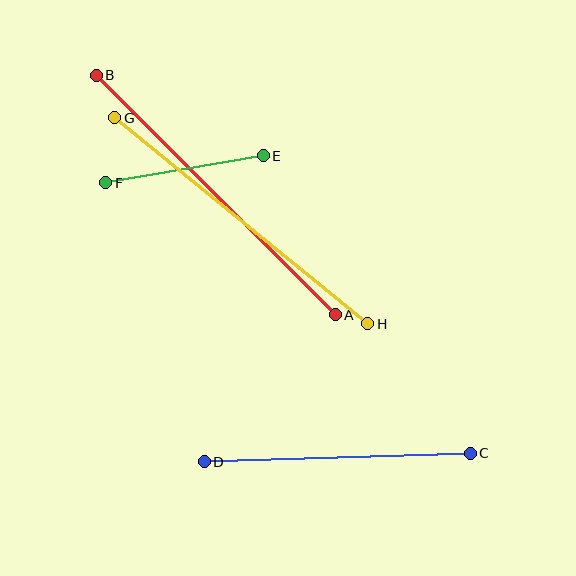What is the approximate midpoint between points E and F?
The midpoint is at approximately (184, 169) pixels.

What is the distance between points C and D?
The distance is approximately 266 pixels.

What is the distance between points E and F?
The distance is approximately 160 pixels.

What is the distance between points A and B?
The distance is approximately 338 pixels.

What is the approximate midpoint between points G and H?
The midpoint is at approximately (241, 221) pixels.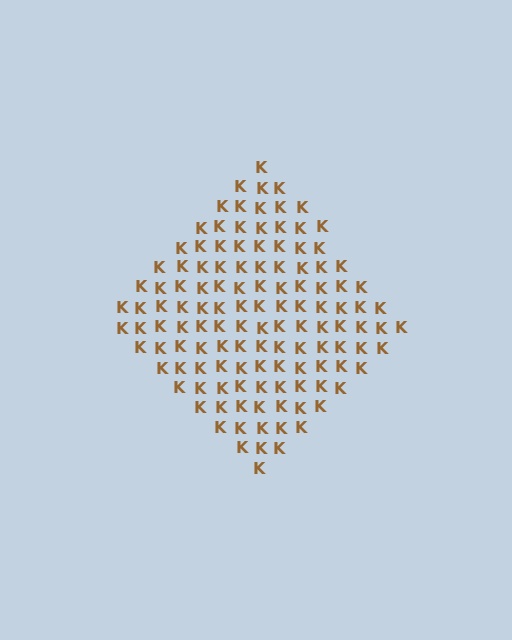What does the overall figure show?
The overall figure shows a diamond.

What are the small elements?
The small elements are letter K's.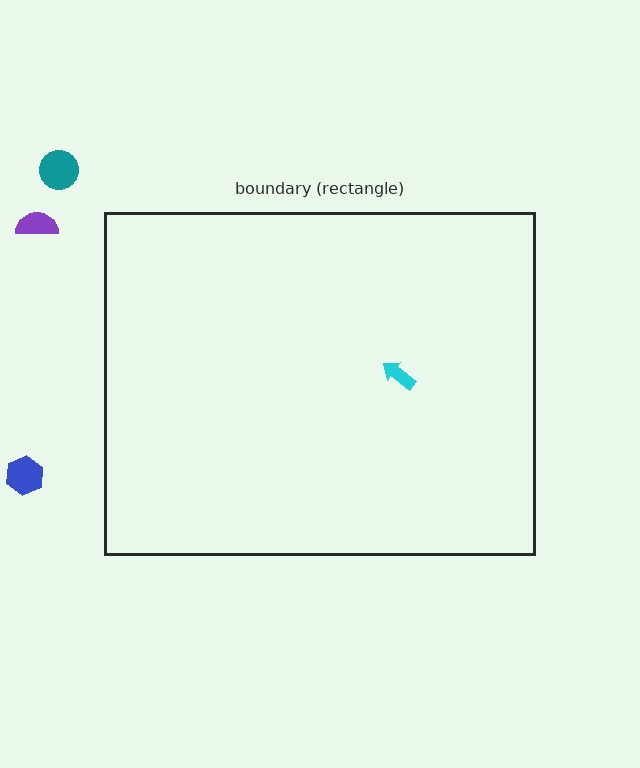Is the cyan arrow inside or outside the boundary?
Inside.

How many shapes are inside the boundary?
1 inside, 3 outside.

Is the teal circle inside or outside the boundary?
Outside.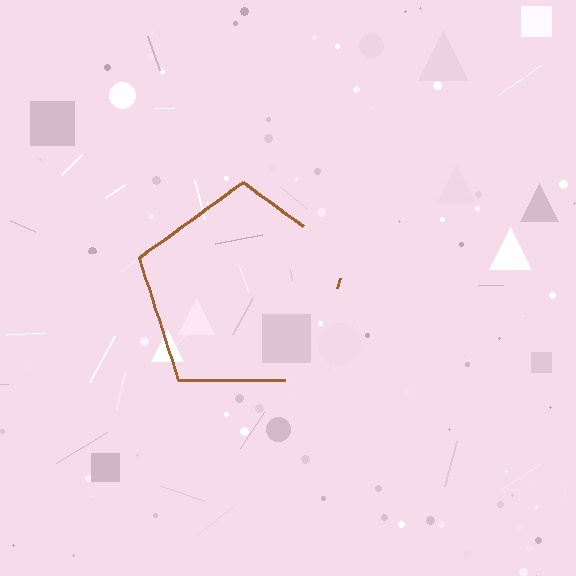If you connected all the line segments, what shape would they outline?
They would outline a pentagon.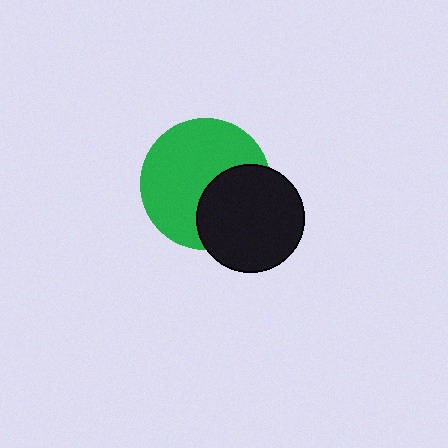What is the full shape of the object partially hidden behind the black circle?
The partially hidden object is a green circle.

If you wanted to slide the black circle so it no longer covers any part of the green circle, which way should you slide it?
Slide it toward the lower-right — that is the most direct way to separate the two shapes.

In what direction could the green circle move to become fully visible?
The green circle could move toward the upper-left. That would shift it out from behind the black circle entirely.